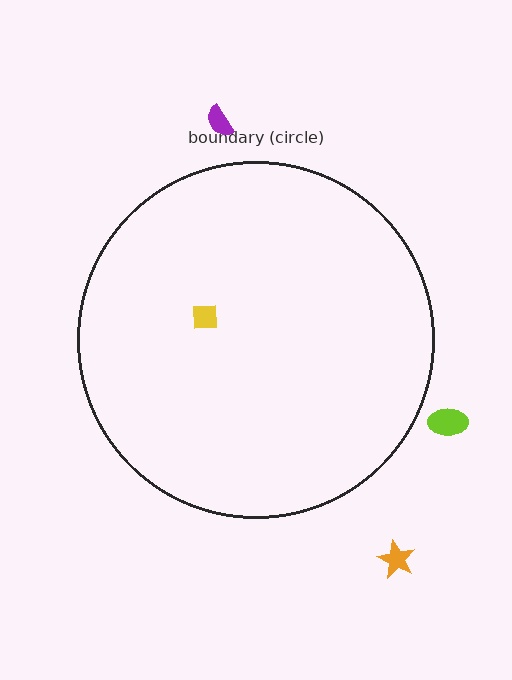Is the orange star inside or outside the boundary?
Outside.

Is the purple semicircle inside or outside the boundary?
Outside.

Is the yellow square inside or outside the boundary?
Inside.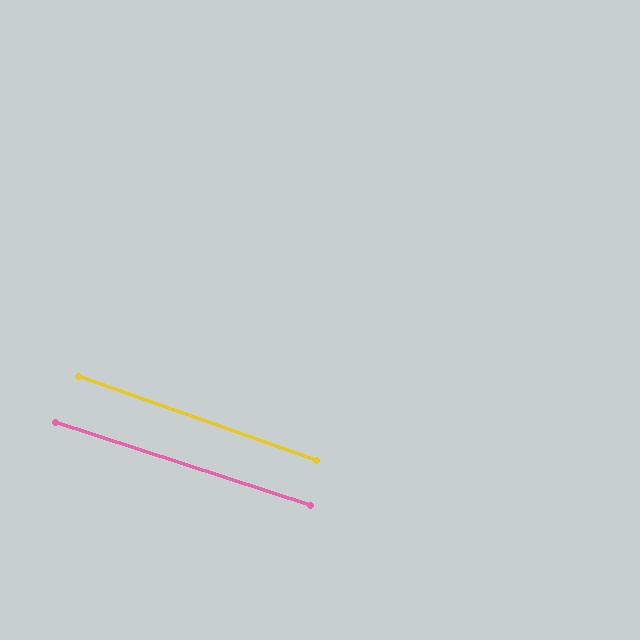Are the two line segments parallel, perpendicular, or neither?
Parallel — their directions differ by only 1.3°.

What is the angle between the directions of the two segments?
Approximately 1 degree.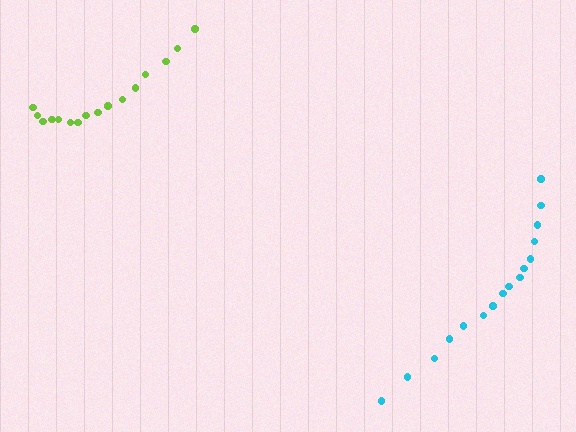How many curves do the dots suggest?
There are 2 distinct paths.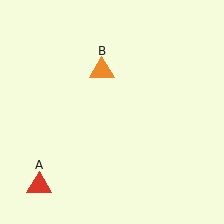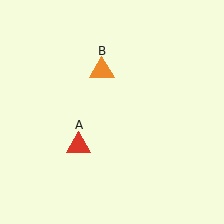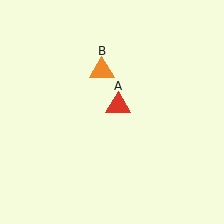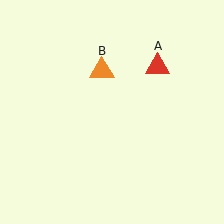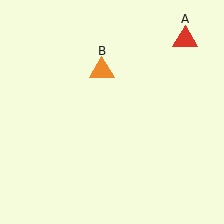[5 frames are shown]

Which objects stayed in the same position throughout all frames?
Orange triangle (object B) remained stationary.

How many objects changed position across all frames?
1 object changed position: red triangle (object A).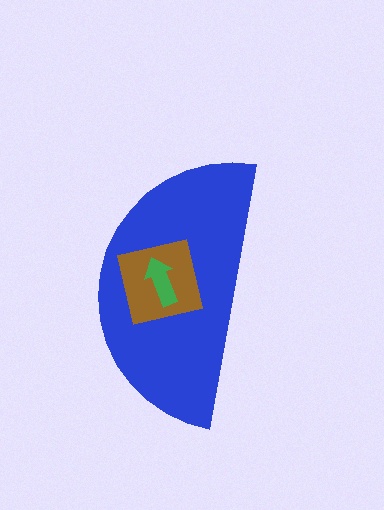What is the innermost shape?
The green arrow.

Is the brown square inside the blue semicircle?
Yes.